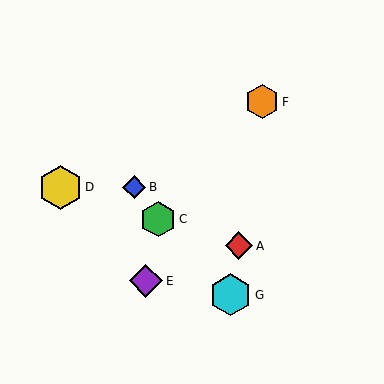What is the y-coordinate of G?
Object G is at y≈295.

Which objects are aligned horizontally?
Objects B, D are aligned horizontally.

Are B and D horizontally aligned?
Yes, both are at y≈187.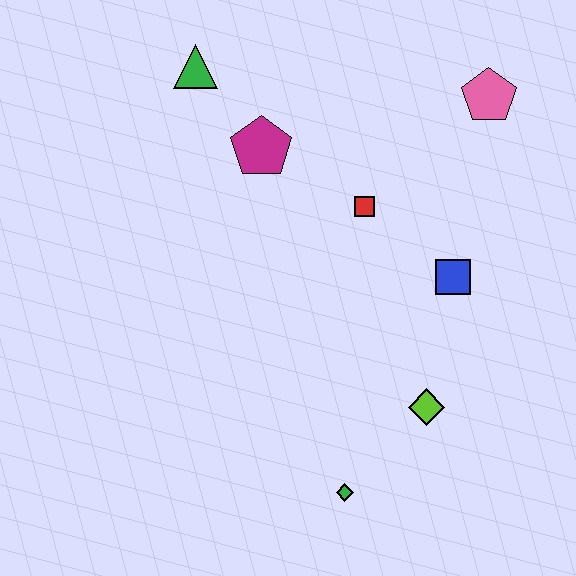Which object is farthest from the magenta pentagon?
The green diamond is farthest from the magenta pentagon.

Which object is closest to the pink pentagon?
The red square is closest to the pink pentagon.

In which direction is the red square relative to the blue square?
The red square is to the left of the blue square.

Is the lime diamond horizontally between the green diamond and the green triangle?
No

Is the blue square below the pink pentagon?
Yes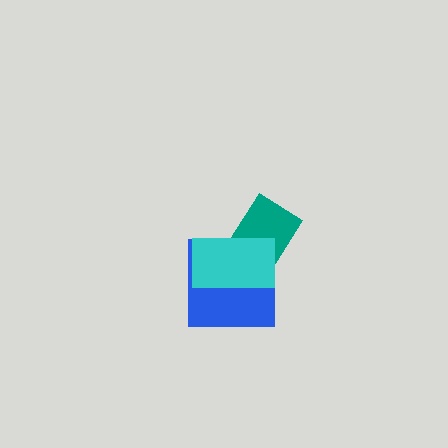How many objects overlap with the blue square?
2 objects overlap with the blue square.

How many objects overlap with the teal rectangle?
2 objects overlap with the teal rectangle.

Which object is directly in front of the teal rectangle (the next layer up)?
The blue square is directly in front of the teal rectangle.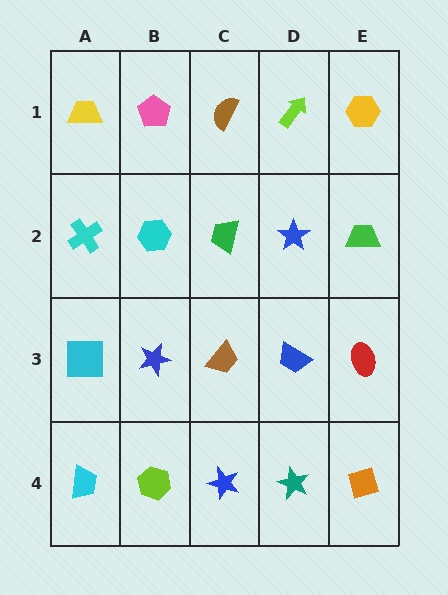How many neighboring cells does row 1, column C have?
3.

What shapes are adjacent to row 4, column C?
A brown trapezoid (row 3, column C), a lime hexagon (row 4, column B), a teal star (row 4, column D).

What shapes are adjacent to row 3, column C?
A green trapezoid (row 2, column C), a blue star (row 4, column C), a blue star (row 3, column B), a blue trapezoid (row 3, column D).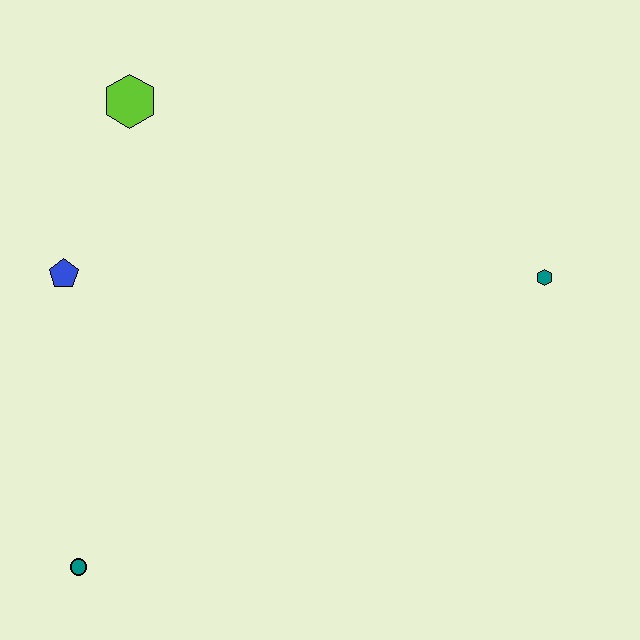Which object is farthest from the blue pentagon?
The teal hexagon is farthest from the blue pentagon.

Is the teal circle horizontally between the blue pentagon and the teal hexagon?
Yes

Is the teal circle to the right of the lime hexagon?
No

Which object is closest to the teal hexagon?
The lime hexagon is closest to the teal hexagon.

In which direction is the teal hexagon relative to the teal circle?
The teal hexagon is to the right of the teal circle.